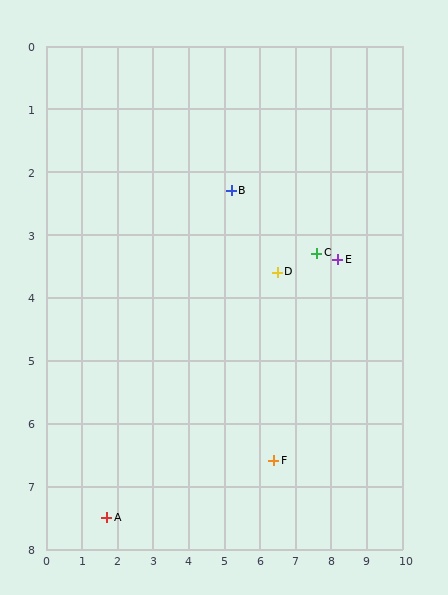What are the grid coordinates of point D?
Point D is at approximately (6.5, 3.6).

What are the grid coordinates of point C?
Point C is at approximately (7.6, 3.3).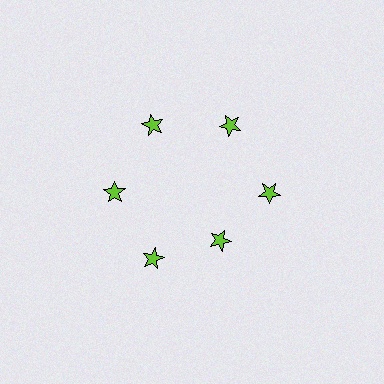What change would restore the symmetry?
The symmetry would be restored by moving it outward, back onto the ring so that all 6 stars sit at equal angles and equal distance from the center.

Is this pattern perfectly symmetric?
No. The 6 lime stars are arranged in a ring, but one element near the 5 o'clock position is pulled inward toward the center, breaking the 6-fold rotational symmetry.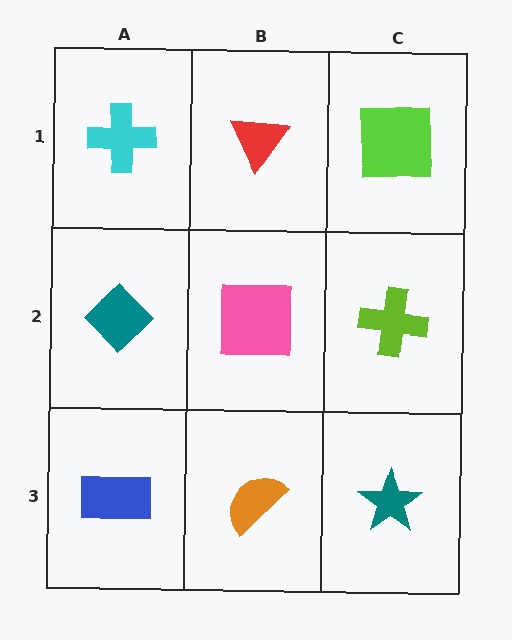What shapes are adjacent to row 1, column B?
A pink square (row 2, column B), a cyan cross (row 1, column A), a lime square (row 1, column C).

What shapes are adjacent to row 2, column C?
A lime square (row 1, column C), a teal star (row 3, column C), a pink square (row 2, column B).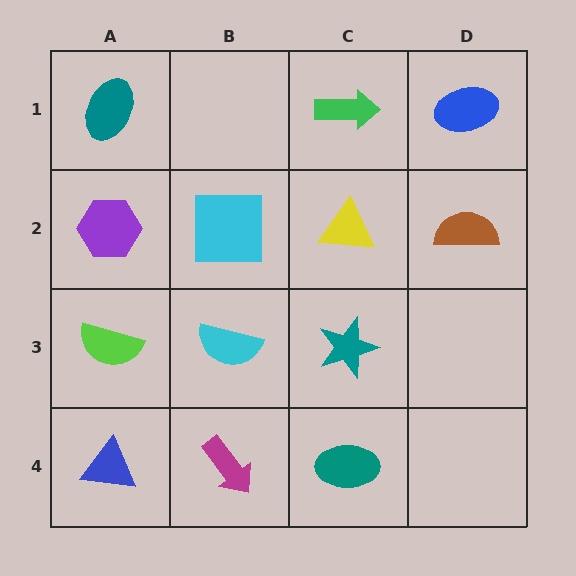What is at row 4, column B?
A magenta arrow.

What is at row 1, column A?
A teal ellipse.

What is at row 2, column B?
A cyan square.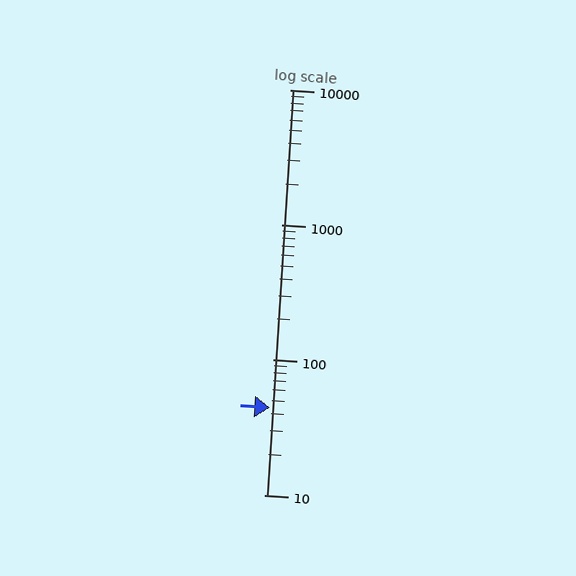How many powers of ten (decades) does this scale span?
The scale spans 3 decades, from 10 to 10000.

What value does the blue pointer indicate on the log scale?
The pointer indicates approximately 44.